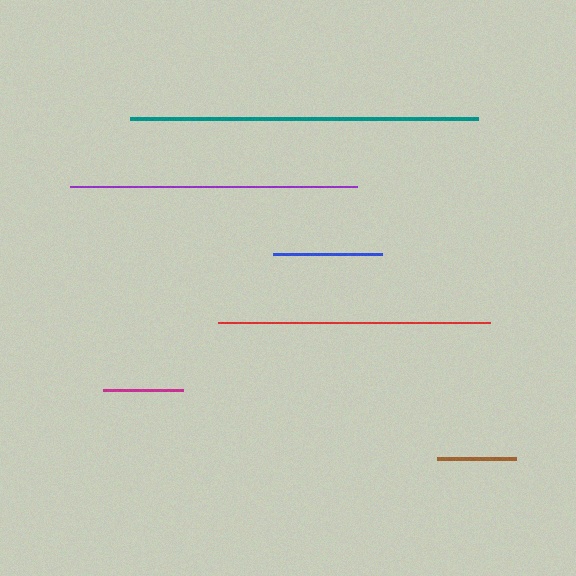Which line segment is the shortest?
The brown line is the shortest at approximately 78 pixels.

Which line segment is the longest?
The teal line is the longest at approximately 348 pixels.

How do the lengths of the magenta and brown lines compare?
The magenta and brown lines are approximately the same length.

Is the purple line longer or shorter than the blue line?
The purple line is longer than the blue line.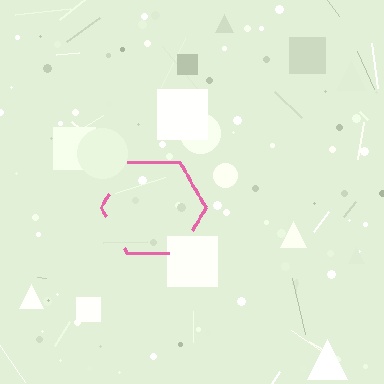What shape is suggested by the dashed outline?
The dashed outline suggests a hexagon.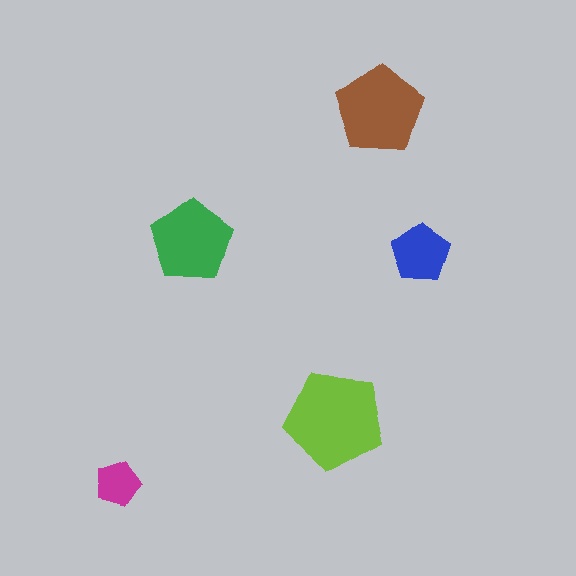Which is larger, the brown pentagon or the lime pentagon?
The lime one.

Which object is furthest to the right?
The blue pentagon is rightmost.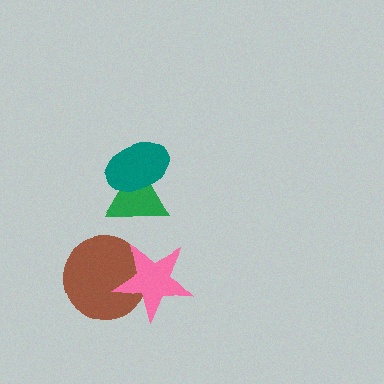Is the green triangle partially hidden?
Yes, it is partially covered by another shape.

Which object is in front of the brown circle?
The pink star is in front of the brown circle.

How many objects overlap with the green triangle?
1 object overlaps with the green triangle.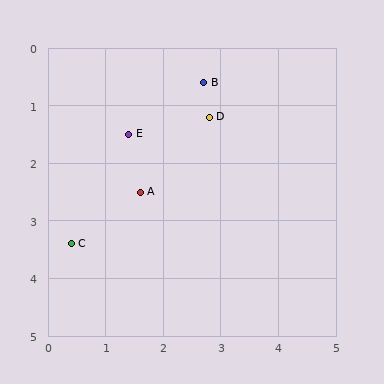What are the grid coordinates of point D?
Point D is at approximately (2.8, 1.2).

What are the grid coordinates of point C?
Point C is at approximately (0.4, 3.4).